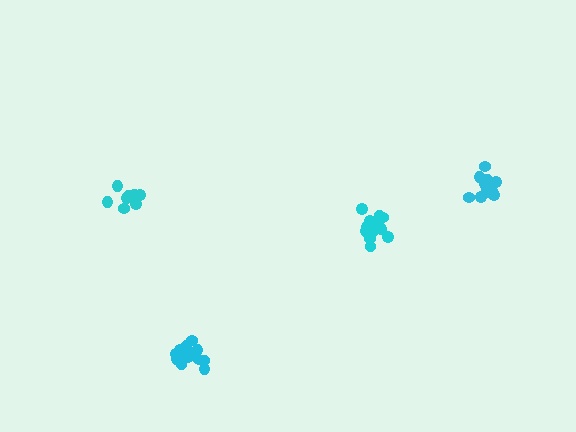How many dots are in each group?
Group 1: 15 dots, Group 2: 14 dots, Group 3: 13 dots, Group 4: 10 dots (52 total).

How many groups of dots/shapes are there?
There are 4 groups.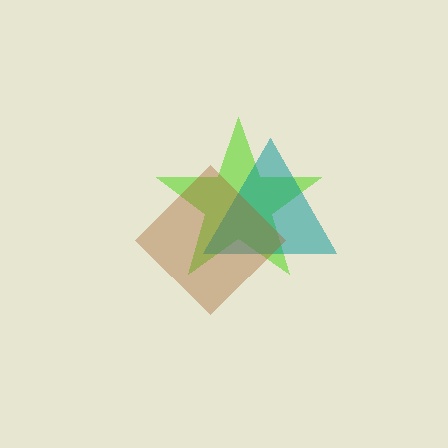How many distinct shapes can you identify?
There are 3 distinct shapes: a lime star, a teal triangle, a brown diamond.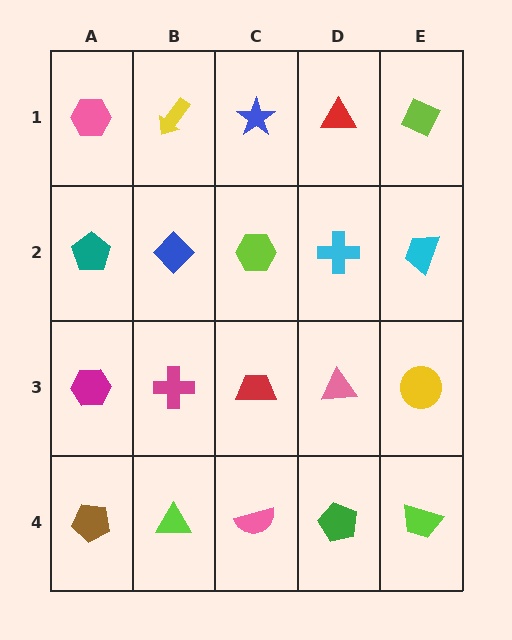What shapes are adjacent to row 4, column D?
A pink triangle (row 3, column D), a pink semicircle (row 4, column C), a lime trapezoid (row 4, column E).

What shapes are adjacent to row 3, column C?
A lime hexagon (row 2, column C), a pink semicircle (row 4, column C), a magenta cross (row 3, column B), a pink triangle (row 3, column D).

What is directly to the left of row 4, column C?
A lime triangle.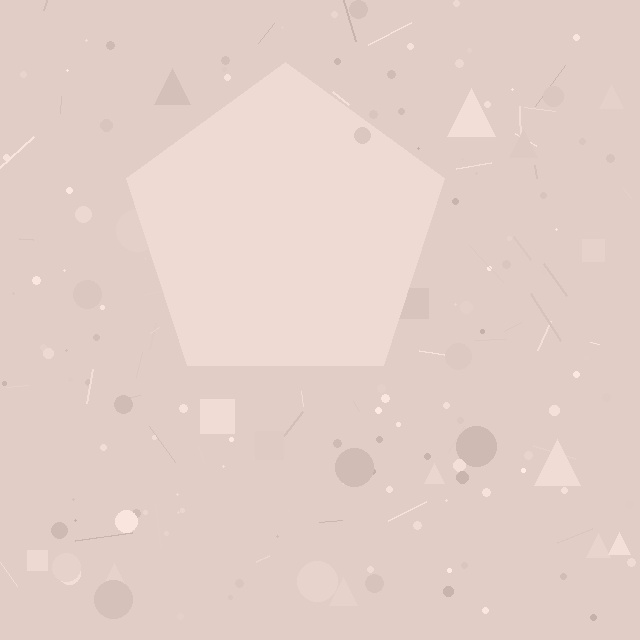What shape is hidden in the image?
A pentagon is hidden in the image.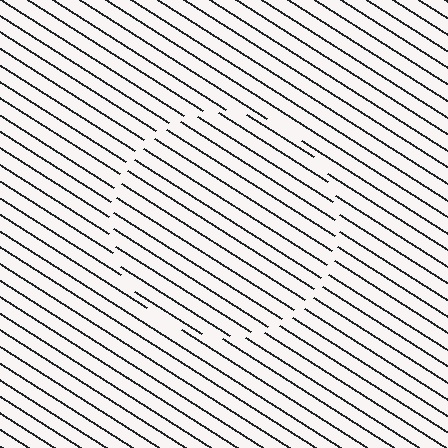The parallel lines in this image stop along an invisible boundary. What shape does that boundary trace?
An illusory circle. The interior of the shape contains the same grating, shifted by half a period — the contour is defined by the phase discontinuity where line-ends from the inner and outer gratings abut.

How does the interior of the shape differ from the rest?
The interior of the shape contains the same grating, shifted by half a period — the contour is defined by the phase discontinuity where line-ends from the inner and outer gratings abut.